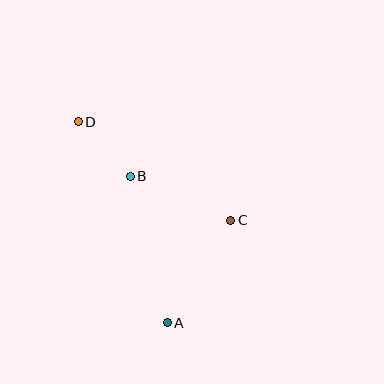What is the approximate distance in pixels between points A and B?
The distance between A and B is approximately 151 pixels.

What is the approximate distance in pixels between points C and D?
The distance between C and D is approximately 182 pixels.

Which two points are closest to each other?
Points B and D are closest to each other.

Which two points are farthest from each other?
Points A and D are farthest from each other.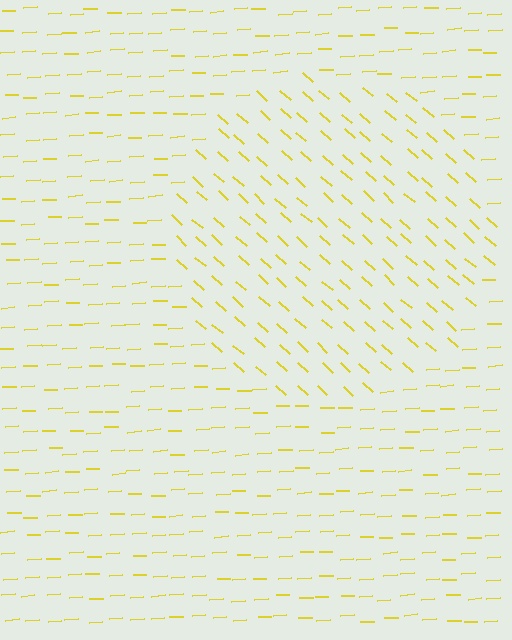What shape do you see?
I see a circle.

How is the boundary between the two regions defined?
The boundary is defined purely by a change in line orientation (approximately 45 degrees difference). All lines are the same color and thickness.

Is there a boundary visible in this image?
Yes, there is a texture boundary formed by a change in line orientation.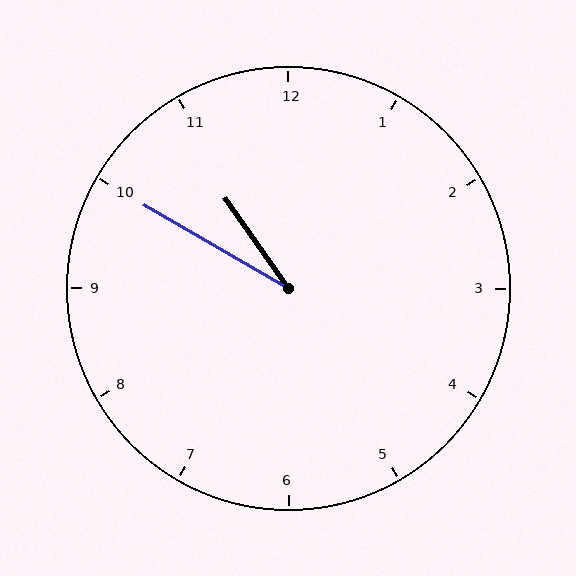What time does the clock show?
10:50.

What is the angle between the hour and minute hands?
Approximately 25 degrees.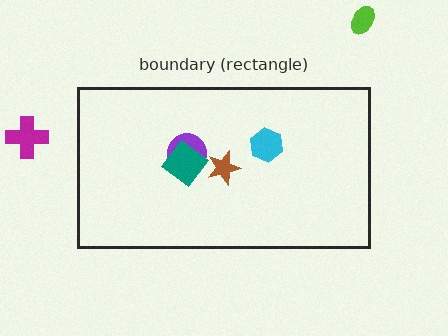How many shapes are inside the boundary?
4 inside, 2 outside.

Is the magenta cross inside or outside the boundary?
Outside.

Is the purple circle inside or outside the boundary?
Inside.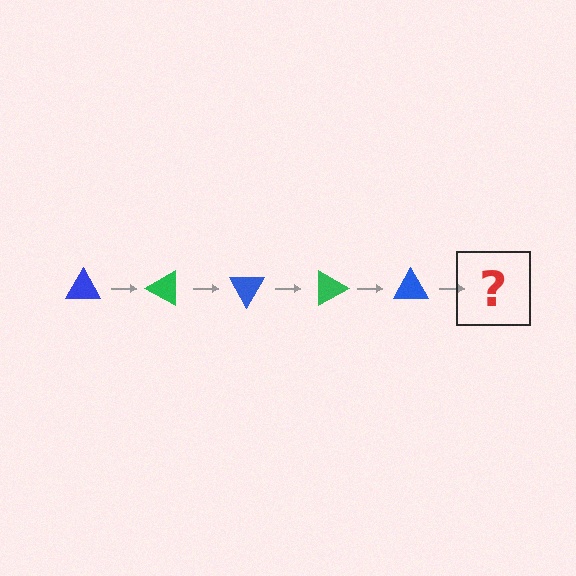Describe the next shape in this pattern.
It should be a green triangle, rotated 150 degrees from the start.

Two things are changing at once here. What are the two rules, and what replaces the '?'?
The two rules are that it rotates 30 degrees each step and the color cycles through blue and green. The '?' should be a green triangle, rotated 150 degrees from the start.